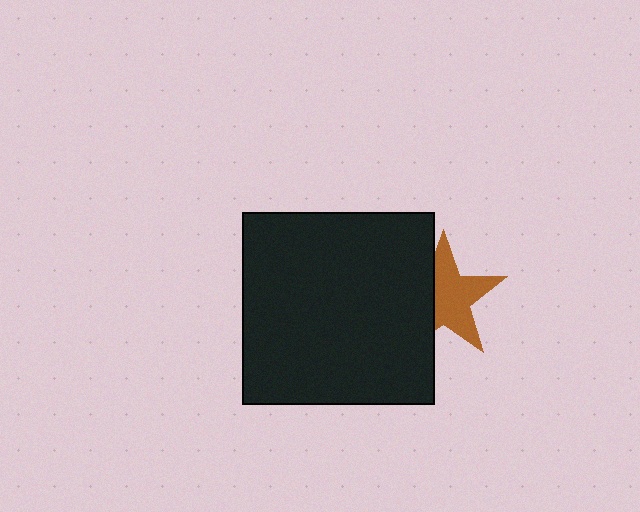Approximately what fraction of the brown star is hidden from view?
Roughly 38% of the brown star is hidden behind the black square.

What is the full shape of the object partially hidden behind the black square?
The partially hidden object is a brown star.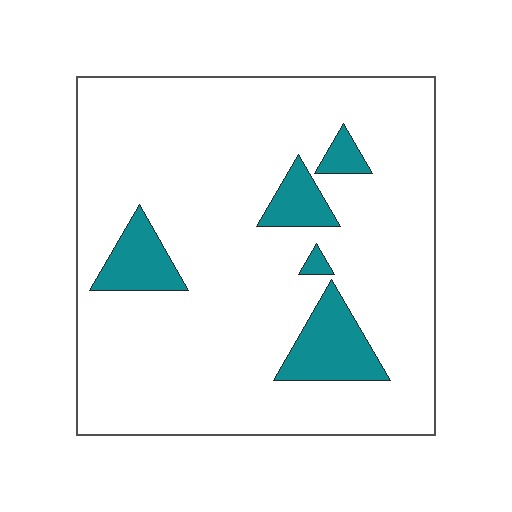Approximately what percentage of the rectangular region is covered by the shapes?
Approximately 10%.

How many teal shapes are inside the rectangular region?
5.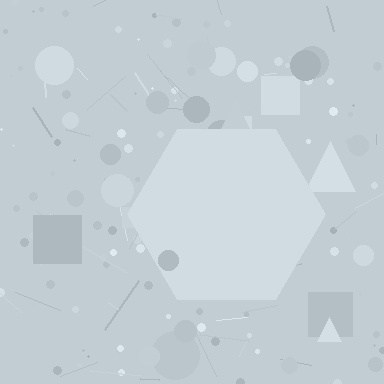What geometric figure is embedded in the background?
A hexagon is embedded in the background.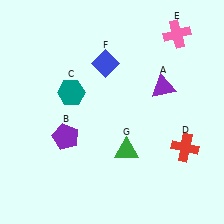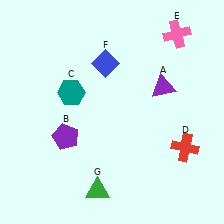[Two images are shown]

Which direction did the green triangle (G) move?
The green triangle (G) moved down.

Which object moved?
The green triangle (G) moved down.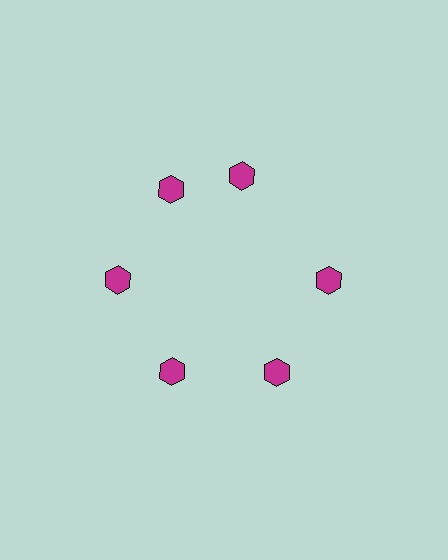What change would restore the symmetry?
The symmetry would be restored by rotating it back into even spacing with its neighbors so that all 6 hexagons sit at equal angles and equal distance from the center.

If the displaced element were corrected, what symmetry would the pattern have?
It would have 6-fold rotational symmetry — the pattern would map onto itself every 60 degrees.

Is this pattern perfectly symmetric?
No. The 6 magenta hexagons are arranged in a ring, but one element near the 1 o'clock position is rotated out of alignment along the ring, breaking the 6-fold rotational symmetry.